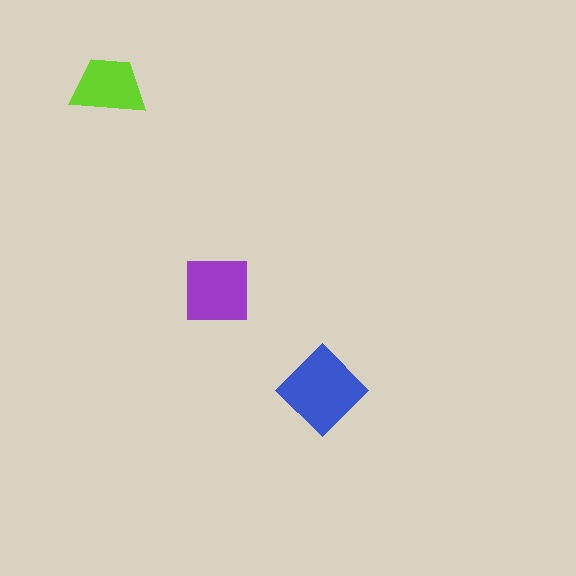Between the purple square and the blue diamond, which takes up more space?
The blue diamond.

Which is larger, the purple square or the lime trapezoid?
The purple square.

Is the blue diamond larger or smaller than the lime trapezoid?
Larger.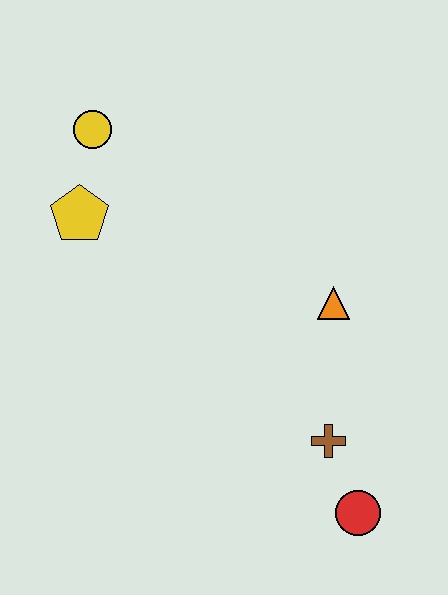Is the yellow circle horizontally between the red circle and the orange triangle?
No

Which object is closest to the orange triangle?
The brown cross is closest to the orange triangle.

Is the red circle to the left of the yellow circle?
No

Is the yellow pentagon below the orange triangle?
No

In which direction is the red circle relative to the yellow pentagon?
The red circle is below the yellow pentagon.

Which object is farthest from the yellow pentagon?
The red circle is farthest from the yellow pentagon.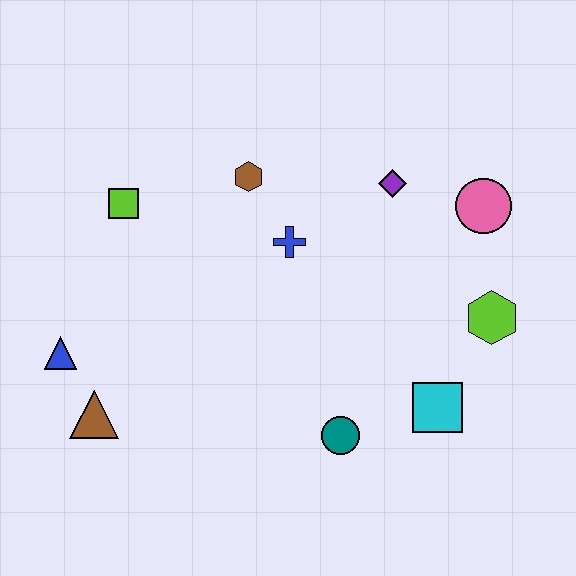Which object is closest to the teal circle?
The cyan square is closest to the teal circle.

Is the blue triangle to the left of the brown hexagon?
Yes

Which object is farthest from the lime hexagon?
The blue triangle is farthest from the lime hexagon.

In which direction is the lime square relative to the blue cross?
The lime square is to the left of the blue cross.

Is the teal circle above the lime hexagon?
No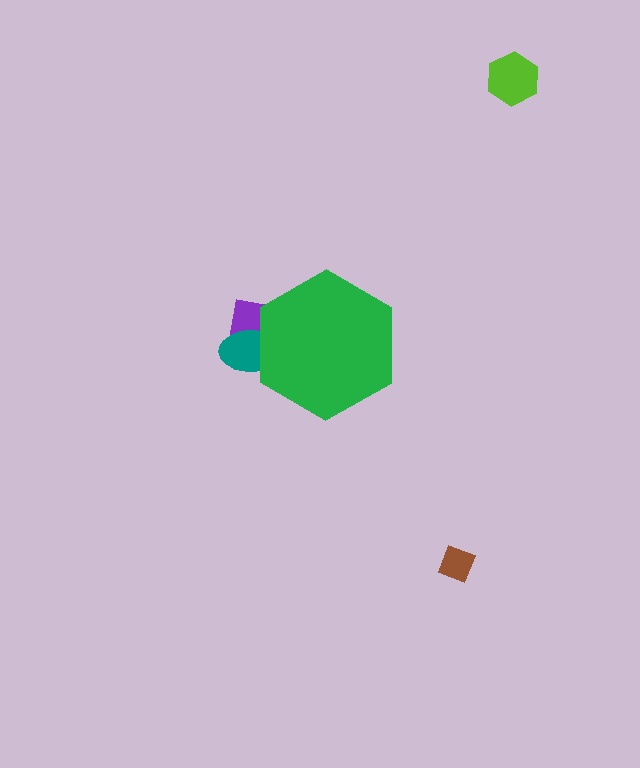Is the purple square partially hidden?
Yes, the purple square is partially hidden behind the green hexagon.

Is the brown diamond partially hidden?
No, the brown diamond is fully visible.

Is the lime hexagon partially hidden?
No, the lime hexagon is fully visible.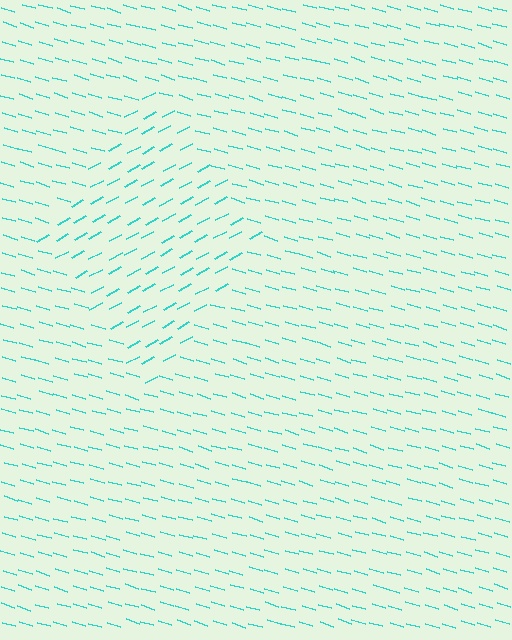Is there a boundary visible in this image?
Yes, there is a texture boundary formed by a change in line orientation.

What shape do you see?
I see a diamond.